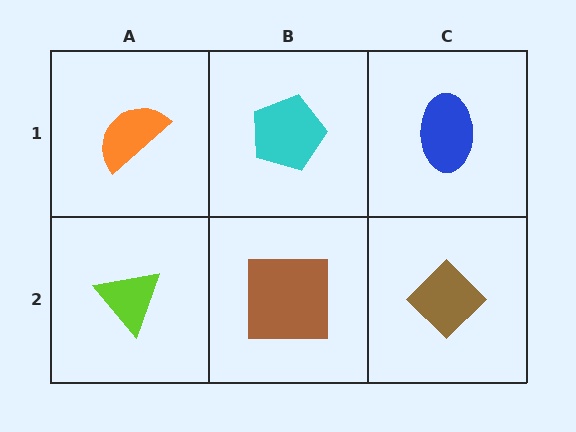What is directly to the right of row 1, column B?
A blue ellipse.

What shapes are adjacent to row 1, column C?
A brown diamond (row 2, column C), a cyan pentagon (row 1, column B).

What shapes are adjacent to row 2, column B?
A cyan pentagon (row 1, column B), a lime triangle (row 2, column A), a brown diamond (row 2, column C).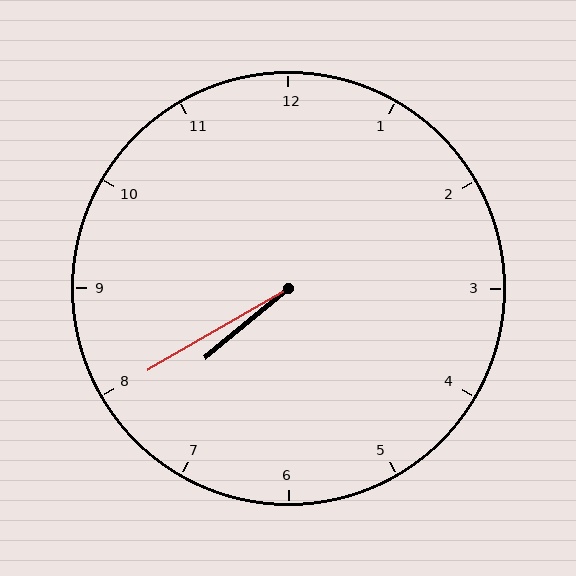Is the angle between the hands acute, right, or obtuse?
It is acute.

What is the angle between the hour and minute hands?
Approximately 10 degrees.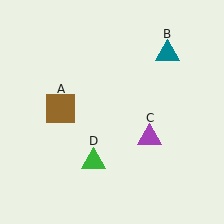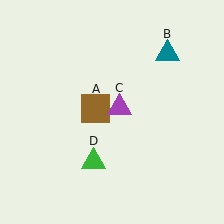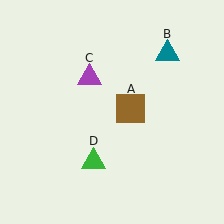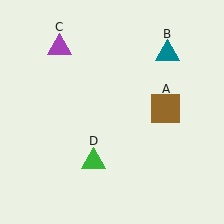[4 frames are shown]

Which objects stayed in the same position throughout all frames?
Teal triangle (object B) and green triangle (object D) remained stationary.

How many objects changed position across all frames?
2 objects changed position: brown square (object A), purple triangle (object C).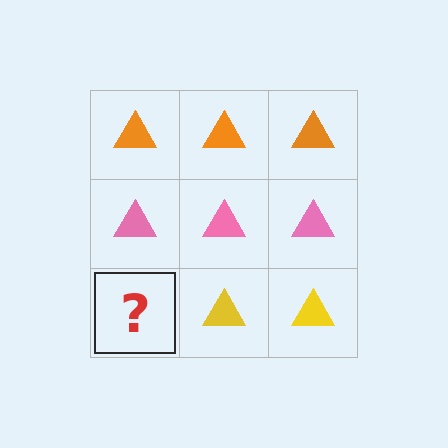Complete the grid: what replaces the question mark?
The question mark should be replaced with a yellow triangle.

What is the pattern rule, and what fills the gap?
The rule is that each row has a consistent color. The gap should be filled with a yellow triangle.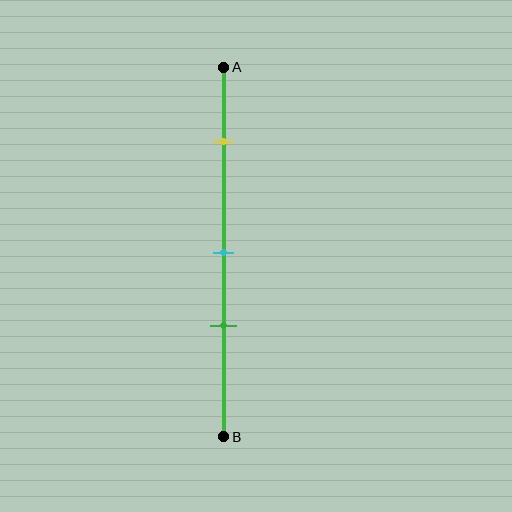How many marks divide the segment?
There are 3 marks dividing the segment.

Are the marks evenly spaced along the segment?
No, the marks are not evenly spaced.